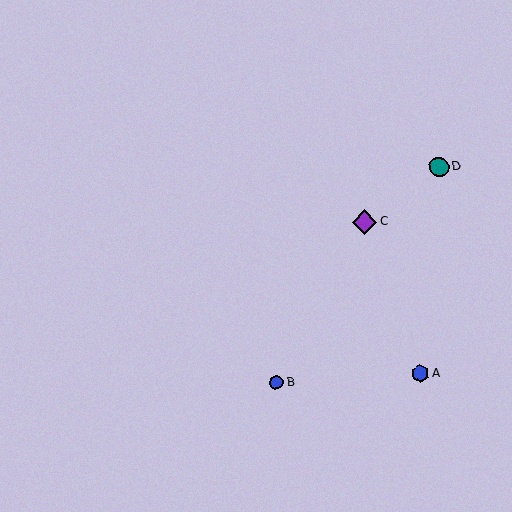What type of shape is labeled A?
Shape A is a blue hexagon.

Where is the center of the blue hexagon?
The center of the blue hexagon is at (420, 374).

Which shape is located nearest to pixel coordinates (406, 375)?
The blue hexagon (labeled A) at (420, 374) is nearest to that location.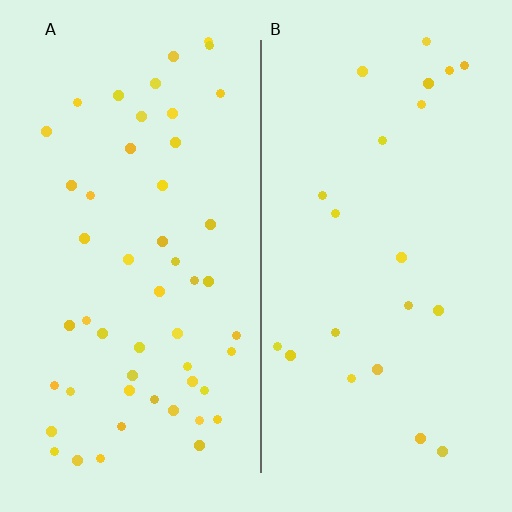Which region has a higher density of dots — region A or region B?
A (the left).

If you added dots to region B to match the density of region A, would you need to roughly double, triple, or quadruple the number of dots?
Approximately double.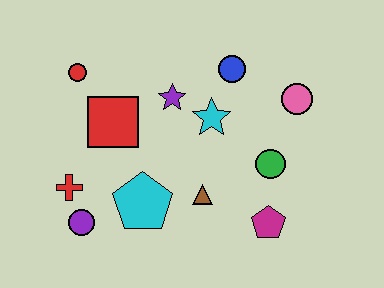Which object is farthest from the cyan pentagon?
The pink circle is farthest from the cyan pentagon.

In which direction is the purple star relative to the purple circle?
The purple star is above the purple circle.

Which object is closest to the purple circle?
The red cross is closest to the purple circle.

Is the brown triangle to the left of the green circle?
Yes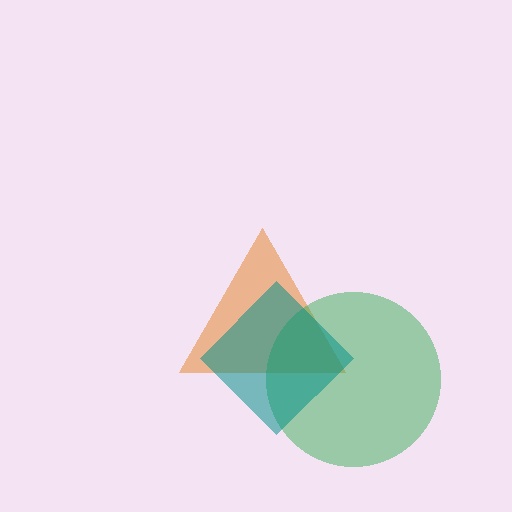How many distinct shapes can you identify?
There are 3 distinct shapes: an orange triangle, a green circle, a teal diamond.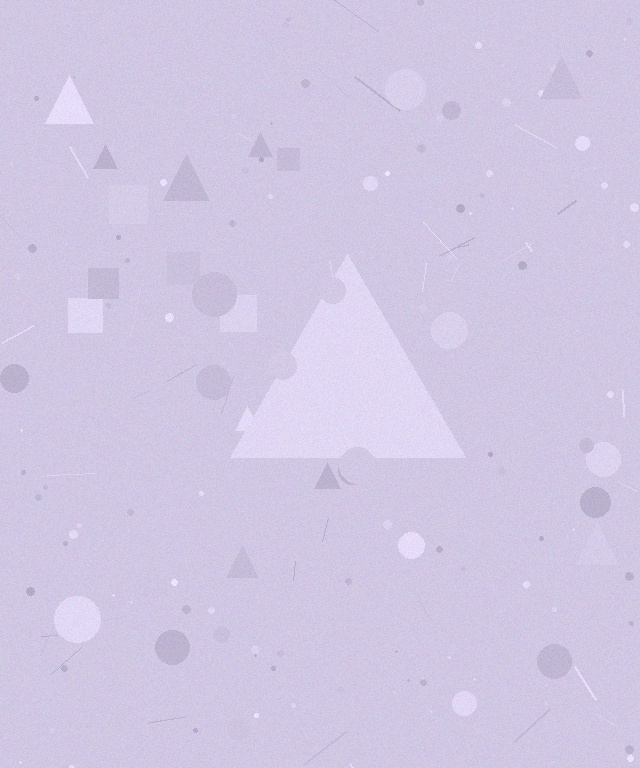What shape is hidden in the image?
A triangle is hidden in the image.